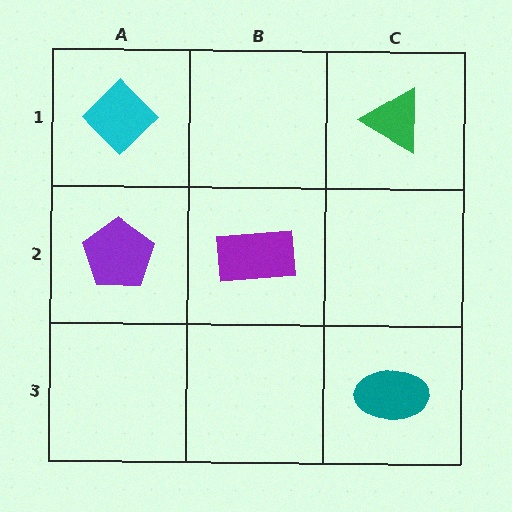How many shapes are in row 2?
2 shapes.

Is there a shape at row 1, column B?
No, that cell is empty.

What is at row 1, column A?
A cyan diamond.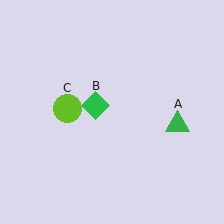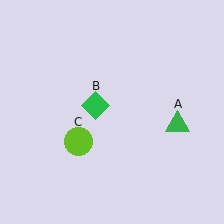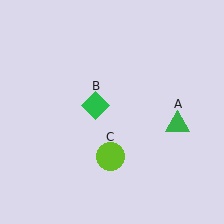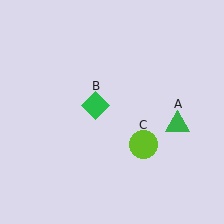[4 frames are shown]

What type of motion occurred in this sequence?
The lime circle (object C) rotated counterclockwise around the center of the scene.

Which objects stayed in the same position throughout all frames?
Green triangle (object A) and green diamond (object B) remained stationary.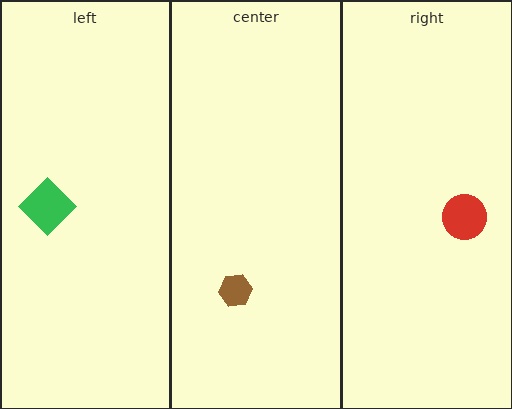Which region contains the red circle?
The right region.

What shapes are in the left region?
The green diamond.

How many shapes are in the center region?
1.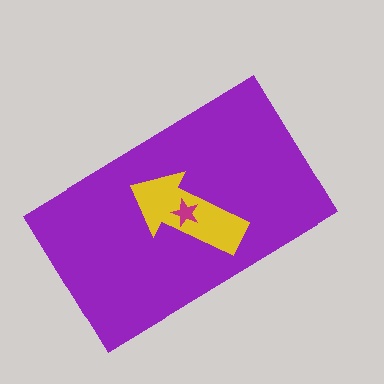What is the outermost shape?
The purple rectangle.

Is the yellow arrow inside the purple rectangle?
Yes.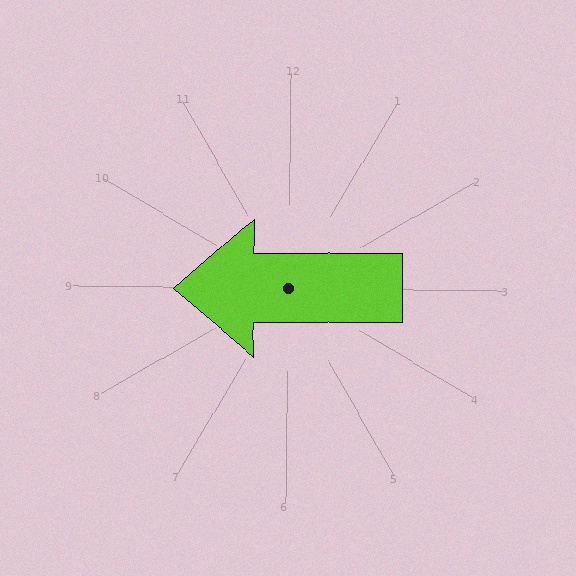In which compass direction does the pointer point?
West.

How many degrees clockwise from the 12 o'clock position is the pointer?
Approximately 269 degrees.